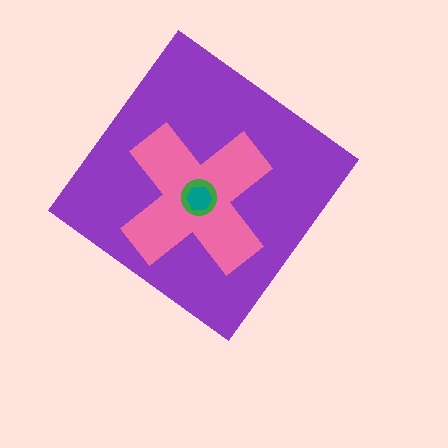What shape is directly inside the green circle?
The teal hexagon.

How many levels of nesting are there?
4.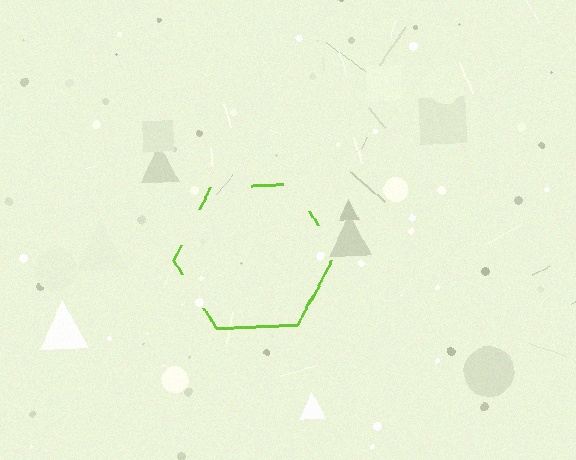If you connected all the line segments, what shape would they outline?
They would outline a hexagon.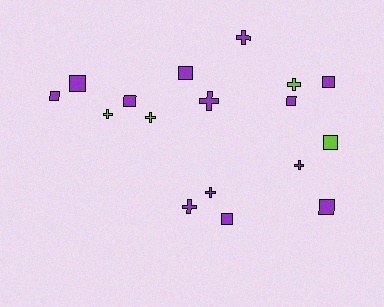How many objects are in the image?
There are 17 objects.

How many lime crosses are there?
There are 3 lime crosses.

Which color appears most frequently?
Purple, with 13 objects.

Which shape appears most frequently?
Square, with 9 objects.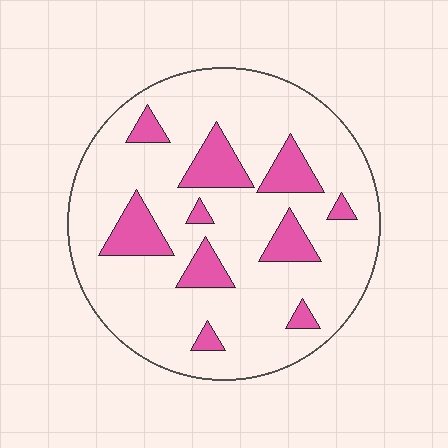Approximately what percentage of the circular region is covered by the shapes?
Approximately 20%.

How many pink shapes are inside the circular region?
10.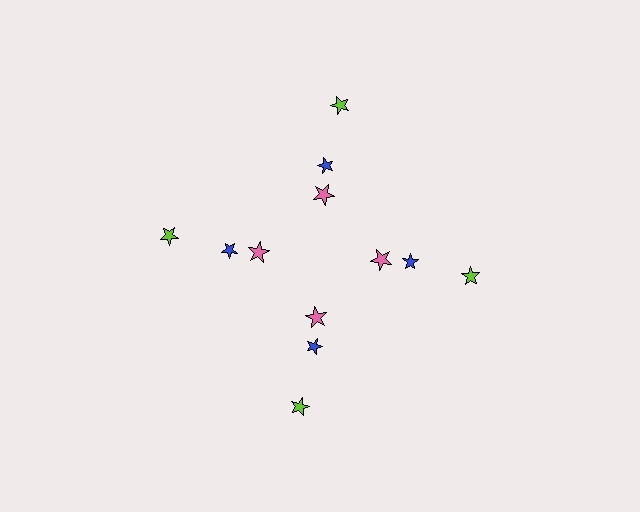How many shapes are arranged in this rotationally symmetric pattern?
There are 12 shapes, arranged in 4 groups of 3.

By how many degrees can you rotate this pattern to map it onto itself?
The pattern maps onto itself every 90 degrees of rotation.